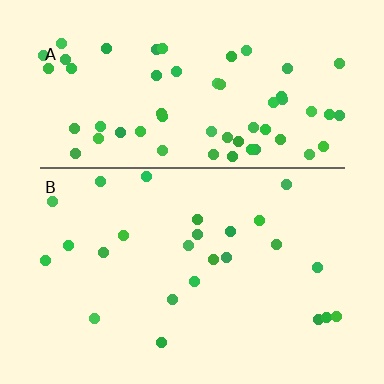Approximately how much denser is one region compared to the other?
Approximately 2.5× — region A over region B.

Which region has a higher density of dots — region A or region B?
A (the top).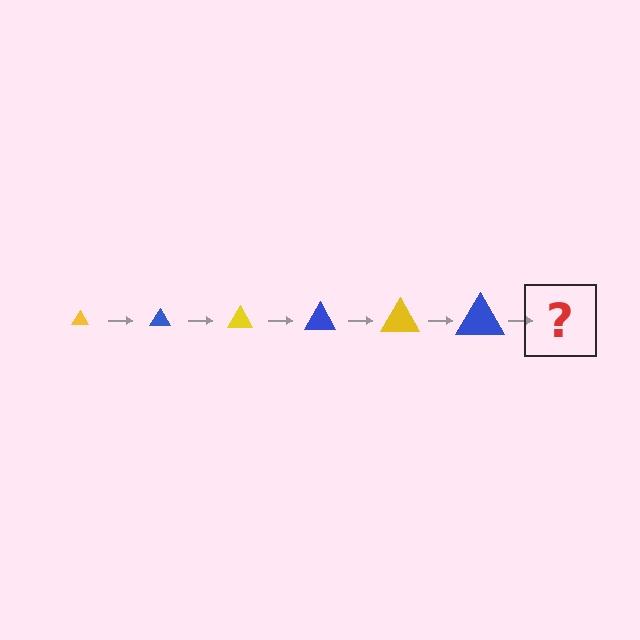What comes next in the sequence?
The next element should be a yellow triangle, larger than the previous one.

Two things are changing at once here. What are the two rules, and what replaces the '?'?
The two rules are that the triangle grows larger each step and the color cycles through yellow and blue. The '?' should be a yellow triangle, larger than the previous one.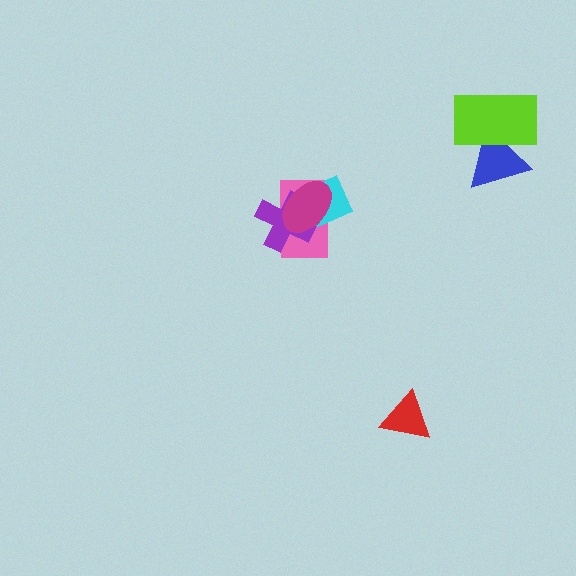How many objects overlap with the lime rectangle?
1 object overlaps with the lime rectangle.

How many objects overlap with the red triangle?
0 objects overlap with the red triangle.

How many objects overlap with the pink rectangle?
3 objects overlap with the pink rectangle.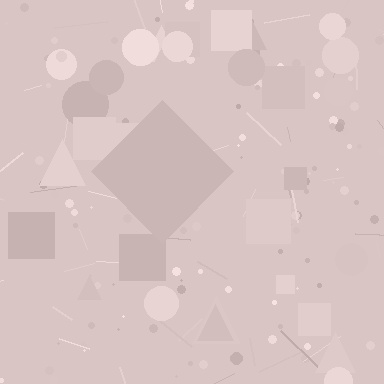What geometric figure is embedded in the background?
A diamond is embedded in the background.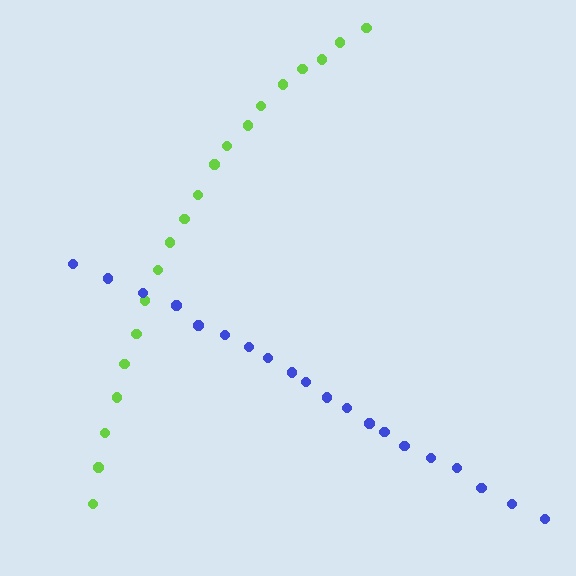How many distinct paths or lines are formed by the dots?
There are 2 distinct paths.